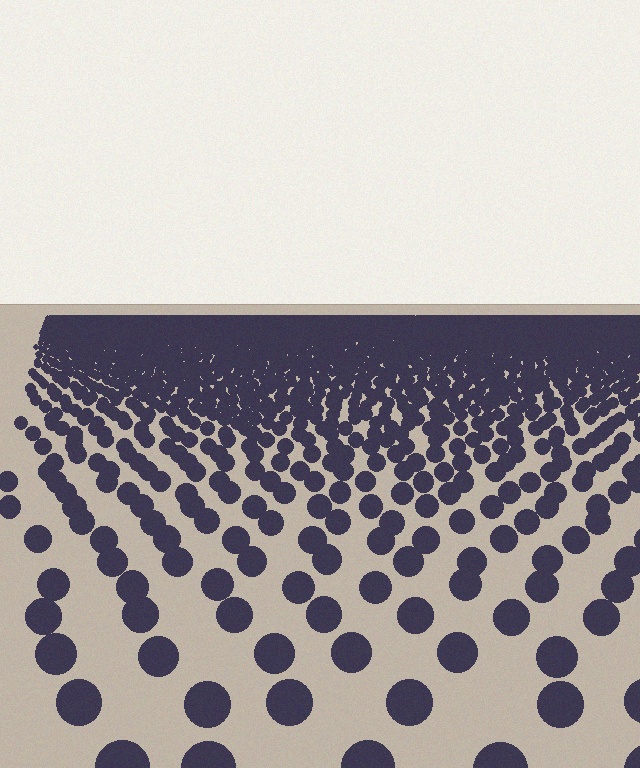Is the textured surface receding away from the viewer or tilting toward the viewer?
The surface is receding away from the viewer. Texture elements get smaller and denser toward the top.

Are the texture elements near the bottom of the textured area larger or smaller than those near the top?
Larger. Near the bottom, elements are closer to the viewer and appear at a bigger on-screen size.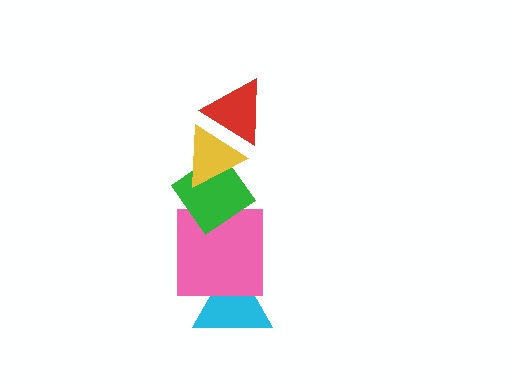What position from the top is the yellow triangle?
The yellow triangle is 2nd from the top.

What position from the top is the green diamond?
The green diamond is 3rd from the top.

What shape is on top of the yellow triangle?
The red triangle is on top of the yellow triangle.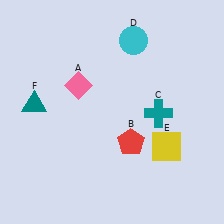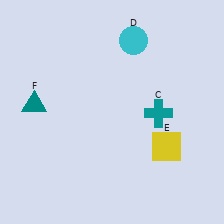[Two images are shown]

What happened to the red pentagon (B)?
The red pentagon (B) was removed in Image 2. It was in the bottom-right area of Image 1.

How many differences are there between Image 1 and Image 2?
There are 2 differences between the two images.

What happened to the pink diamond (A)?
The pink diamond (A) was removed in Image 2. It was in the top-left area of Image 1.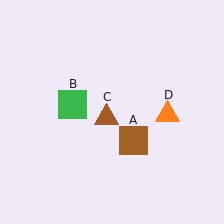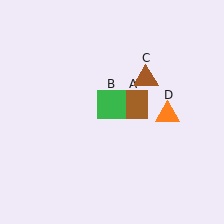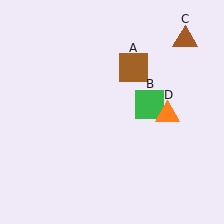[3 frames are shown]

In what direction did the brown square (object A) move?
The brown square (object A) moved up.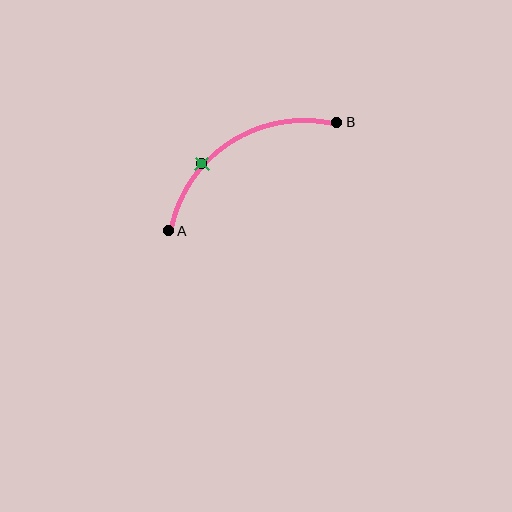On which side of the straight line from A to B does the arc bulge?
The arc bulges above the straight line connecting A and B.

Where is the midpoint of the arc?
The arc midpoint is the point on the curve farthest from the straight line joining A and B. It sits above that line.